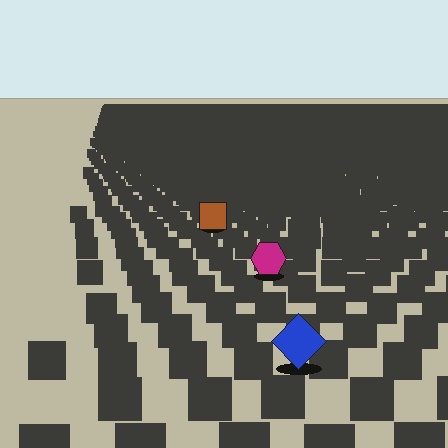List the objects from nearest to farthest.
From nearest to farthest: the blue diamond, the magenta hexagon, the brown square.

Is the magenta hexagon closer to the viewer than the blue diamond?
No. The blue diamond is closer — you can tell from the texture gradient: the ground texture is coarser near it.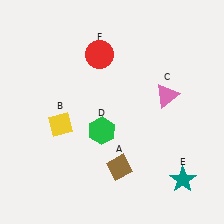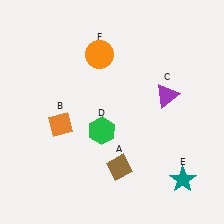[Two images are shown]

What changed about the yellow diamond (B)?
In Image 1, B is yellow. In Image 2, it changed to orange.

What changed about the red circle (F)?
In Image 1, F is red. In Image 2, it changed to orange.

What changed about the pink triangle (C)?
In Image 1, C is pink. In Image 2, it changed to purple.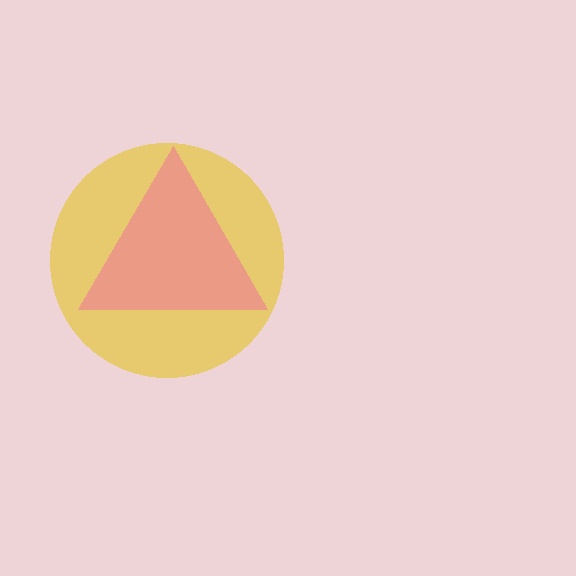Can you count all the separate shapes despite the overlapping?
Yes, there are 2 separate shapes.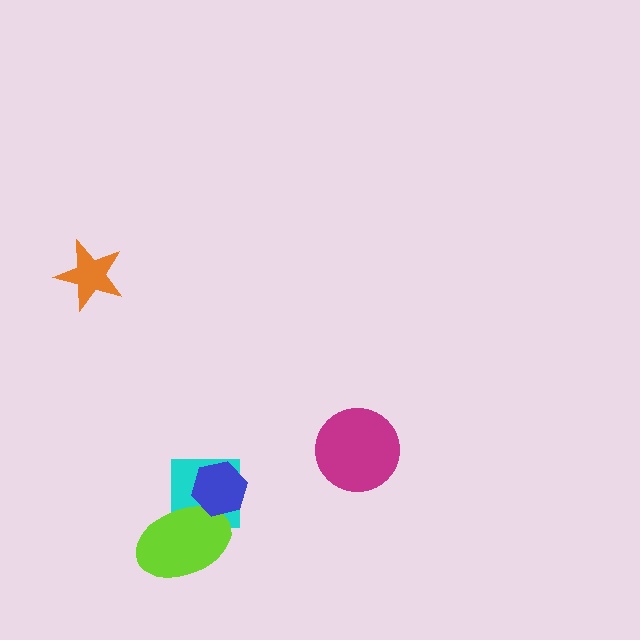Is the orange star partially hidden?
No, no other shape covers it.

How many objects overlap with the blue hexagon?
2 objects overlap with the blue hexagon.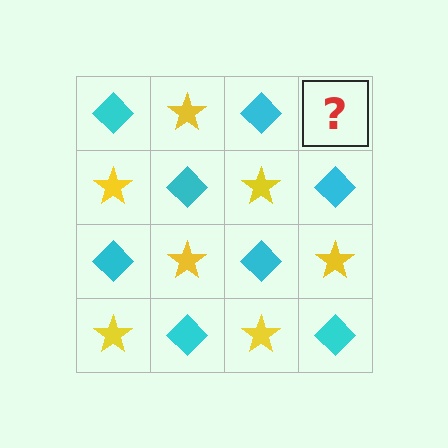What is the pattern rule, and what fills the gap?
The rule is that it alternates cyan diamond and yellow star in a checkerboard pattern. The gap should be filled with a yellow star.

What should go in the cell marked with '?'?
The missing cell should contain a yellow star.